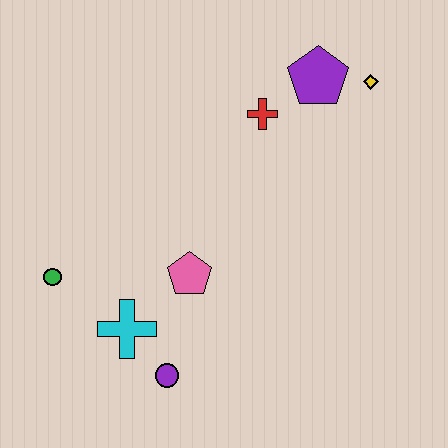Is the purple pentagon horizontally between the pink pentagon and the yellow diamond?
Yes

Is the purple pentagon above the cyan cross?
Yes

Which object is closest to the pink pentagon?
The cyan cross is closest to the pink pentagon.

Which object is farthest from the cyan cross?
The yellow diamond is farthest from the cyan cross.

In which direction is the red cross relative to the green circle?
The red cross is to the right of the green circle.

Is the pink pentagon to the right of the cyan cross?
Yes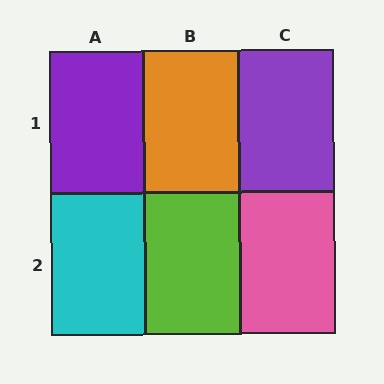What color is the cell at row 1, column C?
Purple.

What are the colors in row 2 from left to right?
Cyan, lime, pink.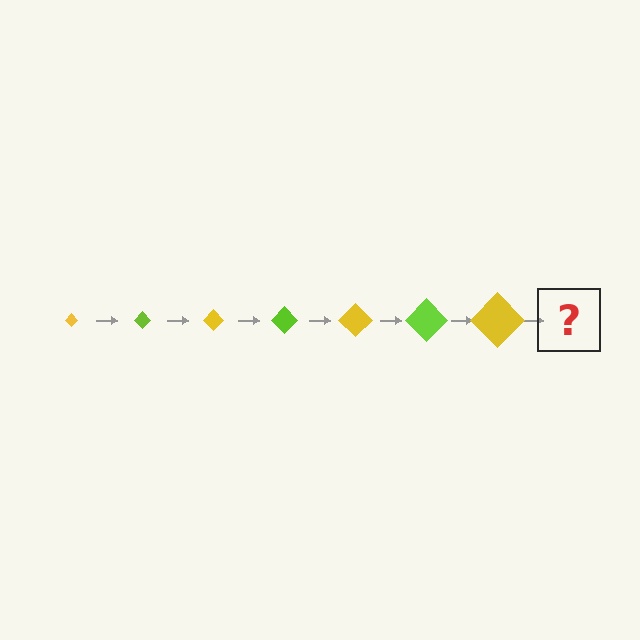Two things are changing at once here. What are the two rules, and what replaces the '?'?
The two rules are that the diamond grows larger each step and the color cycles through yellow and lime. The '?' should be a lime diamond, larger than the previous one.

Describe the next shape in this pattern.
It should be a lime diamond, larger than the previous one.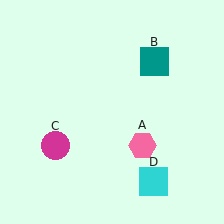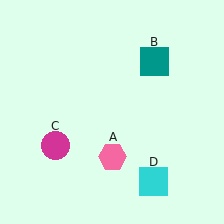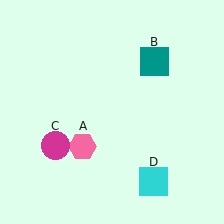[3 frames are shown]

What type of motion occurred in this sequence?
The pink hexagon (object A) rotated clockwise around the center of the scene.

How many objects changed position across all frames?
1 object changed position: pink hexagon (object A).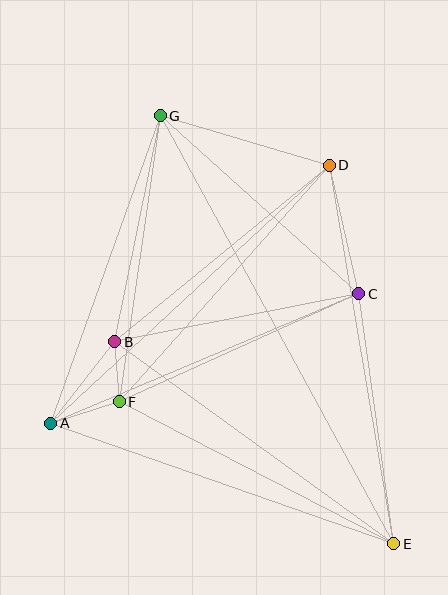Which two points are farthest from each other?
Points E and G are farthest from each other.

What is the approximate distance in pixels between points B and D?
The distance between B and D is approximately 278 pixels.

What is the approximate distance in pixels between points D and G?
The distance between D and G is approximately 176 pixels.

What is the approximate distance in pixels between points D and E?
The distance between D and E is approximately 384 pixels.